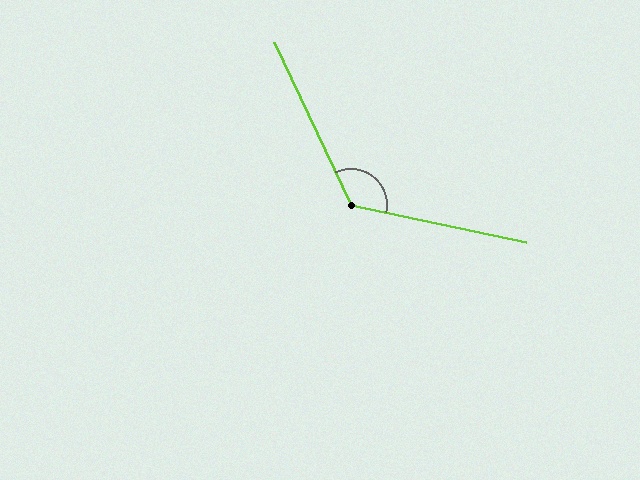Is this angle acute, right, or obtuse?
It is obtuse.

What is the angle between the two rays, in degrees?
Approximately 127 degrees.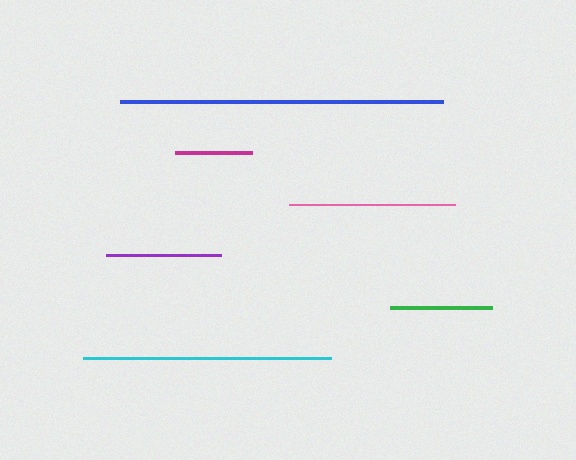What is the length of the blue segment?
The blue segment is approximately 323 pixels long.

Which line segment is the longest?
The blue line is the longest at approximately 323 pixels.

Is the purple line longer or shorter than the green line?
The purple line is longer than the green line.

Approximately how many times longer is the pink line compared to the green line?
The pink line is approximately 1.6 times the length of the green line.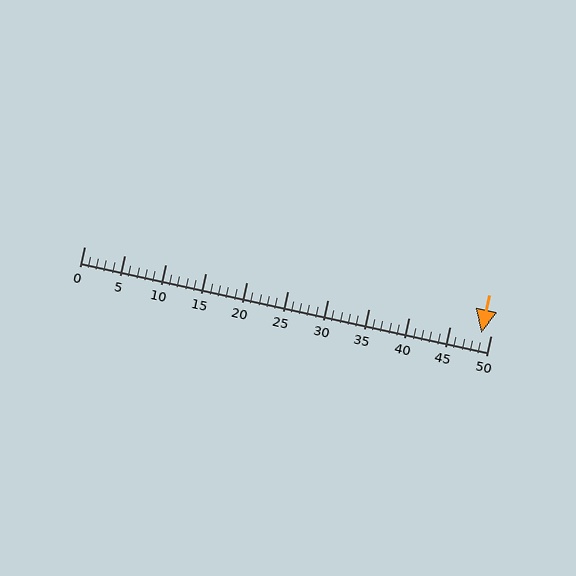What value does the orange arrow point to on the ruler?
The orange arrow points to approximately 49.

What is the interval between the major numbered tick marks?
The major tick marks are spaced 5 units apart.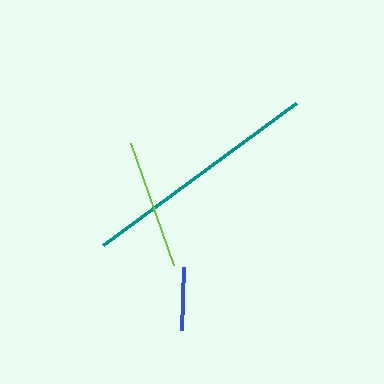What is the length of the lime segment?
The lime segment is approximately 129 pixels long.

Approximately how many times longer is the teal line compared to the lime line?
The teal line is approximately 1.9 times the length of the lime line.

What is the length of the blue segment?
The blue segment is approximately 63 pixels long.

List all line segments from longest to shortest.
From longest to shortest: teal, lime, blue.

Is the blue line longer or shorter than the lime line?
The lime line is longer than the blue line.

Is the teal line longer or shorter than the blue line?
The teal line is longer than the blue line.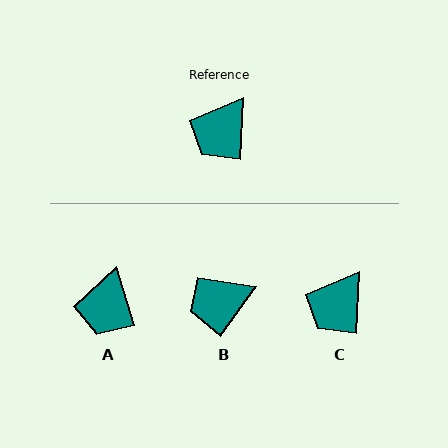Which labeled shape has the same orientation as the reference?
C.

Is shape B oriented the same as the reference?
No, it is off by about 32 degrees.